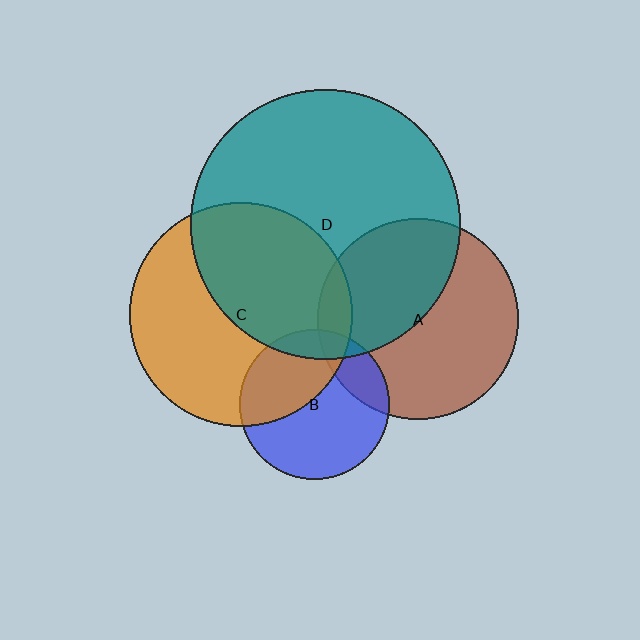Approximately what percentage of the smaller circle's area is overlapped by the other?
Approximately 45%.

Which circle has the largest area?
Circle D (teal).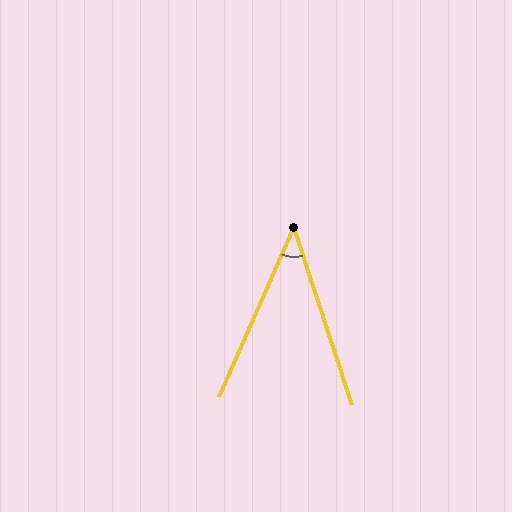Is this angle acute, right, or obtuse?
It is acute.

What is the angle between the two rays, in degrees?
Approximately 42 degrees.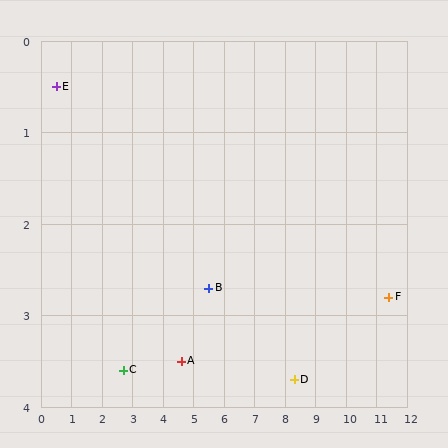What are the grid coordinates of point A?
Point A is at approximately (4.6, 3.5).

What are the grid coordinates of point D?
Point D is at approximately (8.3, 3.7).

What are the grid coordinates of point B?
Point B is at approximately (5.5, 2.7).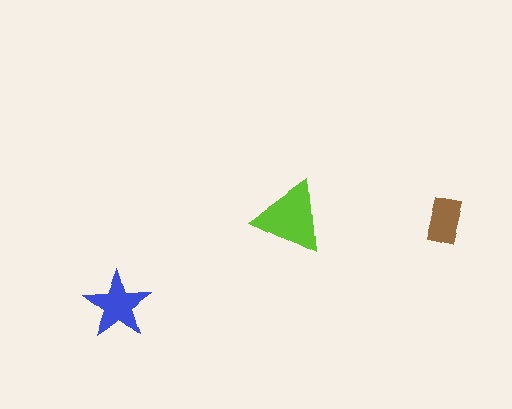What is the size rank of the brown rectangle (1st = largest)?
3rd.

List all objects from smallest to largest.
The brown rectangle, the blue star, the lime triangle.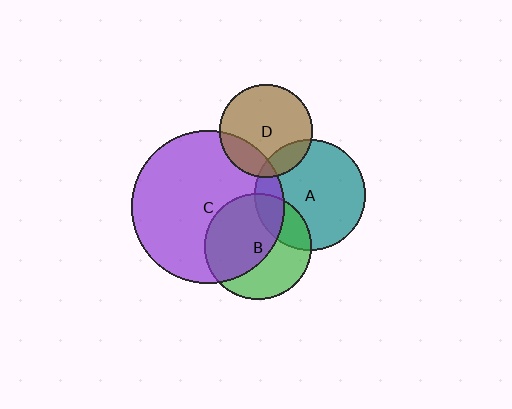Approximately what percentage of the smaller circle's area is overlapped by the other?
Approximately 20%.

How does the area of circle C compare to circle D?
Approximately 2.7 times.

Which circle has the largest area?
Circle C (purple).